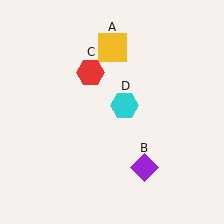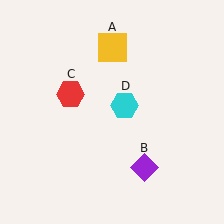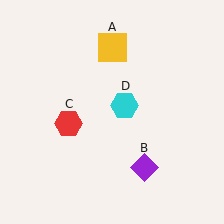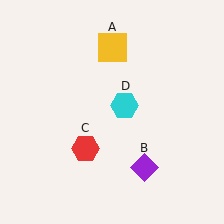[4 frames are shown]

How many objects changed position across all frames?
1 object changed position: red hexagon (object C).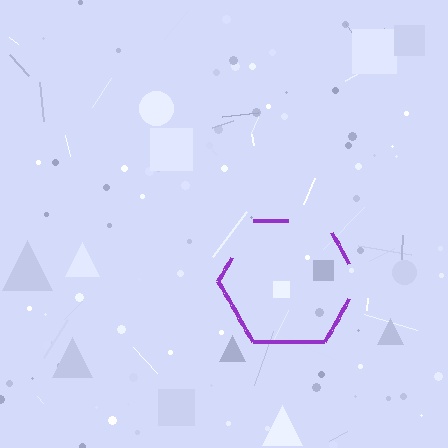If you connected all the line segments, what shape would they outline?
They would outline a hexagon.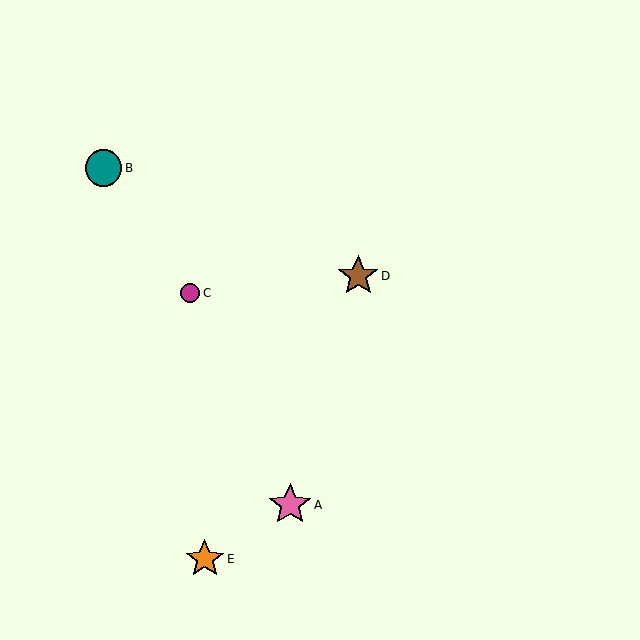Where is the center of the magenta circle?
The center of the magenta circle is at (190, 293).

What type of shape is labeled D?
Shape D is a brown star.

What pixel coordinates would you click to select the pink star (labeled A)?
Click at (290, 505) to select the pink star A.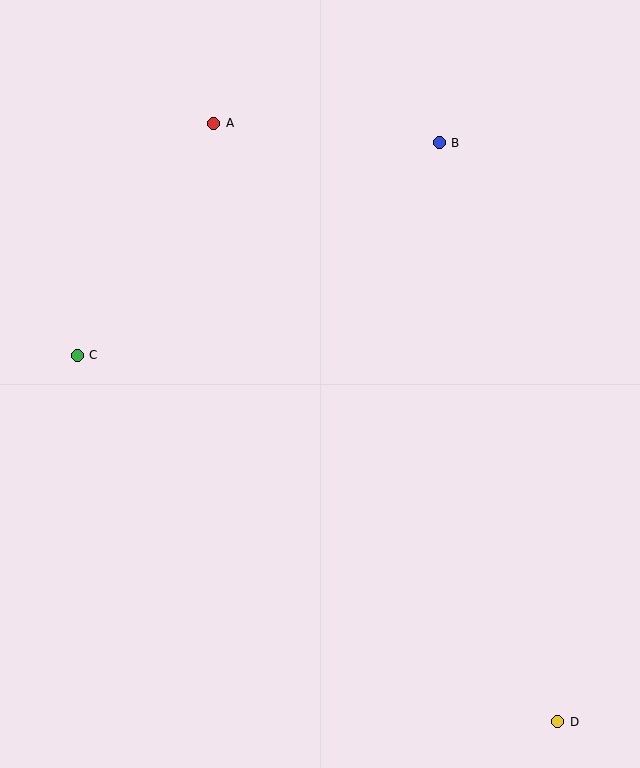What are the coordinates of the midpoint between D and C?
The midpoint between D and C is at (317, 538).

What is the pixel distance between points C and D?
The distance between C and D is 604 pixels.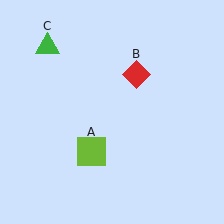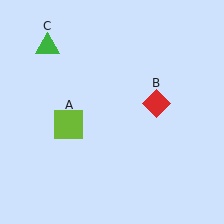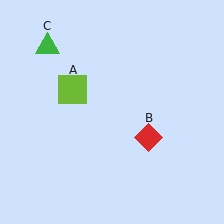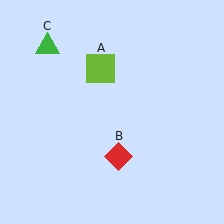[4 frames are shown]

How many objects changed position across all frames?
2 objects changed position: lime square (object A), red diamond (object B).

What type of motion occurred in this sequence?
The lime square (object A), red diamond (object B) rotated clockwise around the center of the scene.